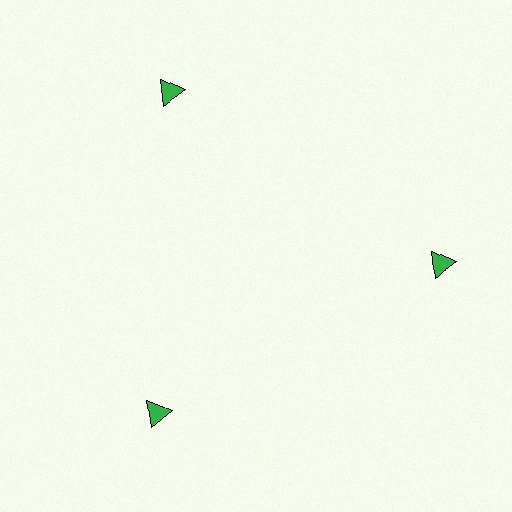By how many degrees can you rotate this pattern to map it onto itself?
The pattern maps onto itself every 120 degrees of rotation.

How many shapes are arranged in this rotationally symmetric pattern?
There are 3 shapes, arranged in 3 groups of 1.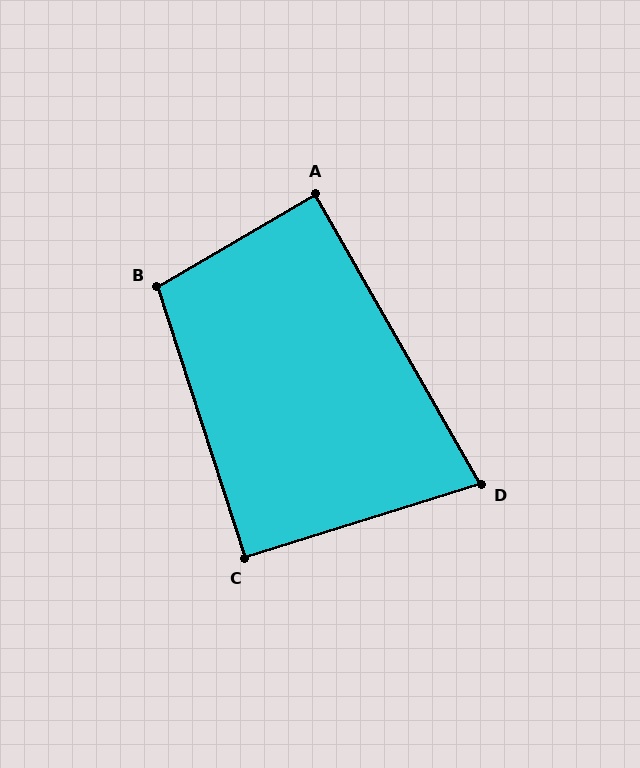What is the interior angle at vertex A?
Approximately 89 degrees (approximately right).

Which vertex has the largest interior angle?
B, at approximately 102 degrees.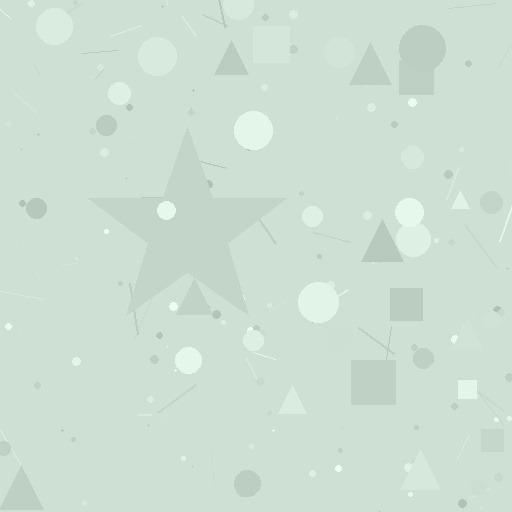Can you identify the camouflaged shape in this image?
The camouflaged shape is a star.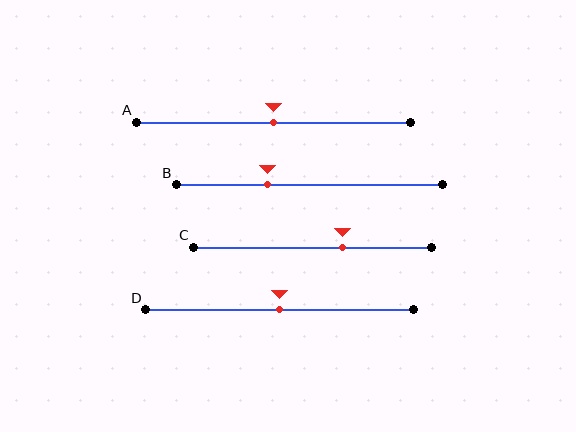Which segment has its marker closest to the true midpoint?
Segment A has its marker closest to the true midpoint.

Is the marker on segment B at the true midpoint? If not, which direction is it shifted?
No, the marker on segment B is shifted to the left by about 16% of the segment length.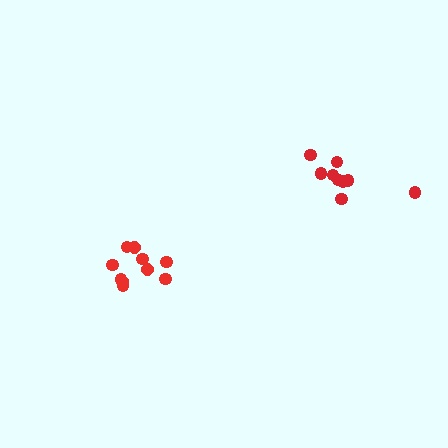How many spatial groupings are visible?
There are 2 spatial groupings.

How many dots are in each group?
Group 1: 9 dots, Group 2: 10 dots (19 total).